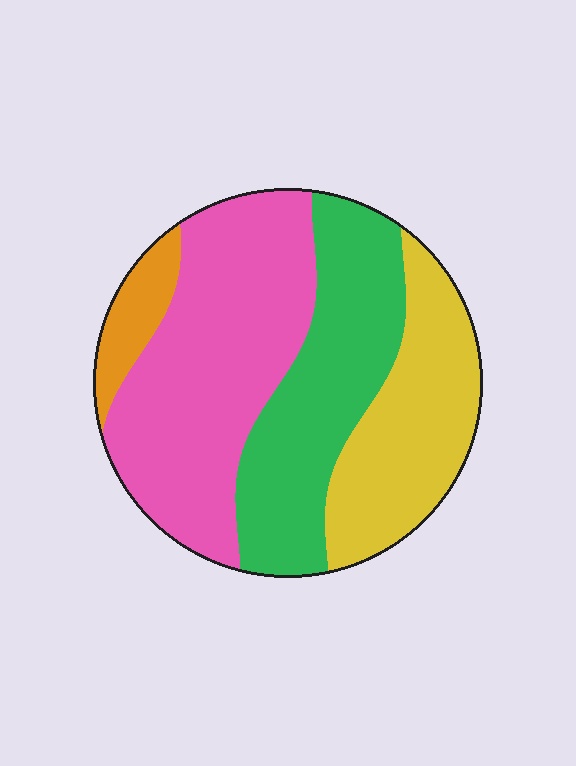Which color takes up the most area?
Pink, at roughly 40%.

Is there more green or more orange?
Green.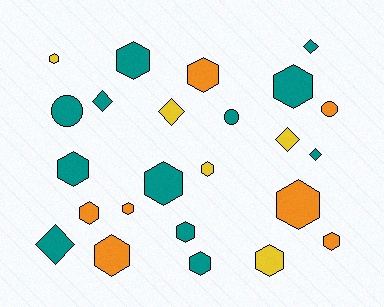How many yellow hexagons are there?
There are 3 yellow hexagons.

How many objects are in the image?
There are 24 objects.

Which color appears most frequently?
Teal, with 12 objects.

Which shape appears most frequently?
Hexagon, with 15 objects.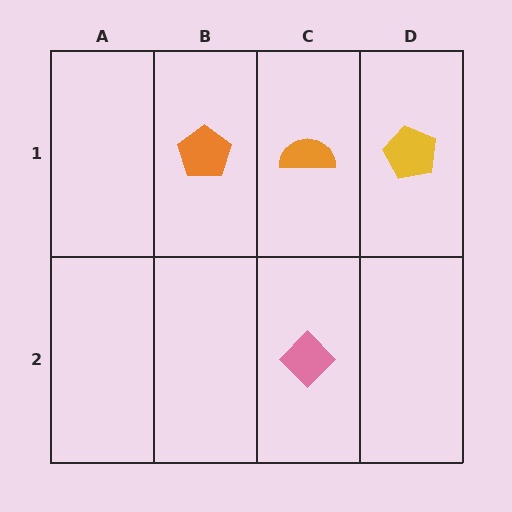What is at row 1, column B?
An orange pentagon.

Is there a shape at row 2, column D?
No, that cell is empty.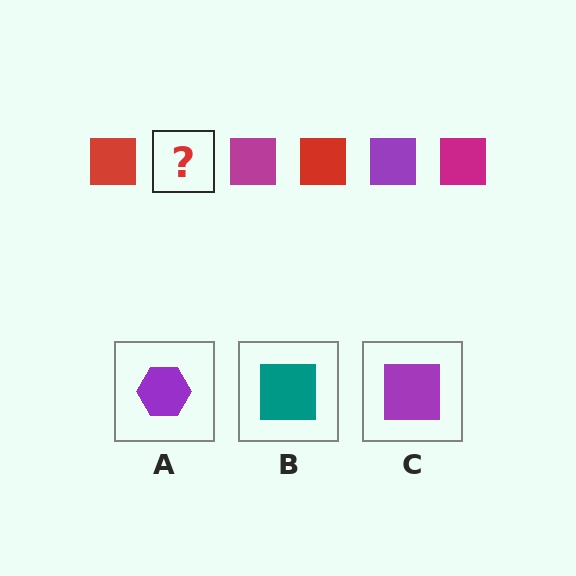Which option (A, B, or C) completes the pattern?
C.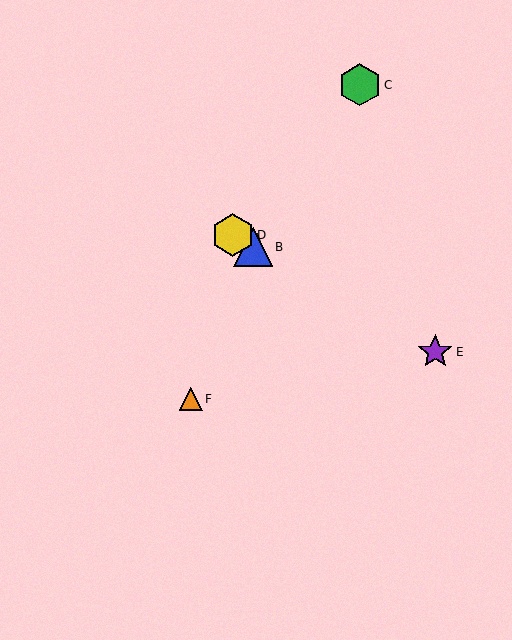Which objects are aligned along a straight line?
Objects A, B, D, E are aligned along a straight line.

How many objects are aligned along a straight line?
4 objects (A, B, D, E) are aligned along a straight line.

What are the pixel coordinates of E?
Object E is at (435, 352).